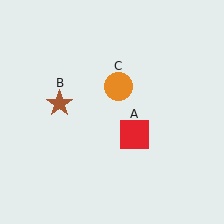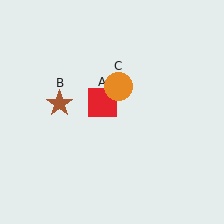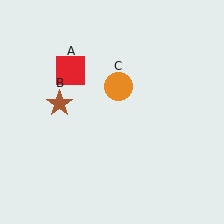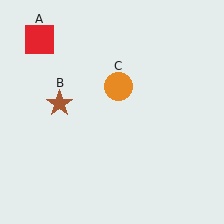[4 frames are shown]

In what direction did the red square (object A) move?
The red square (object A) moved up and to the left.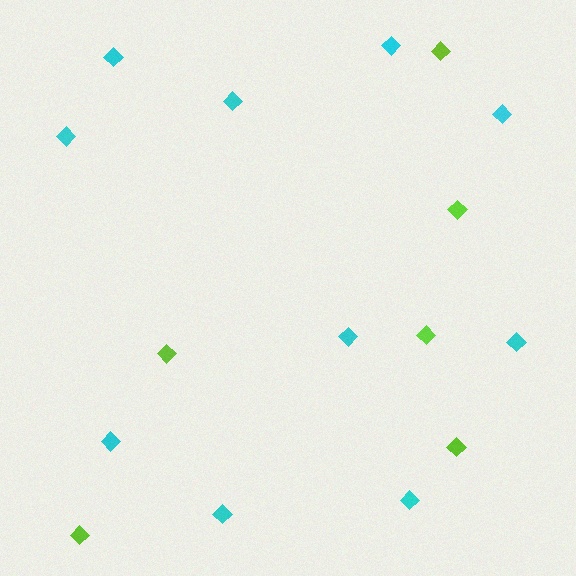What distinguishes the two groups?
There are 2 groups: one group of lime diamonds (6) and one group of cyan diamonds (10).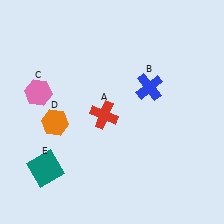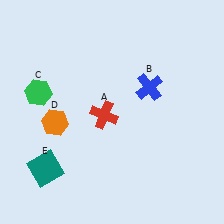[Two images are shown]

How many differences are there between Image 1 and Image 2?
There is 1 difference between the two images.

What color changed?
The hexagon (C) changed from pink in Image 1 to green in Image 2.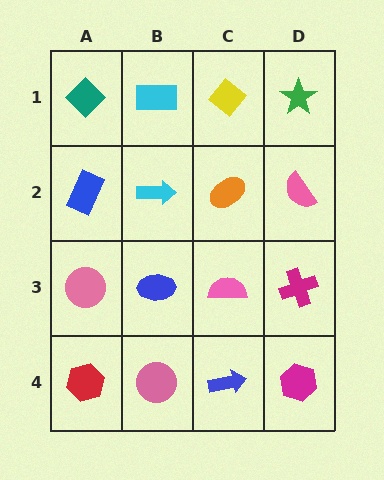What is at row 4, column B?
A pink circle.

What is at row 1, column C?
A yellow diamond.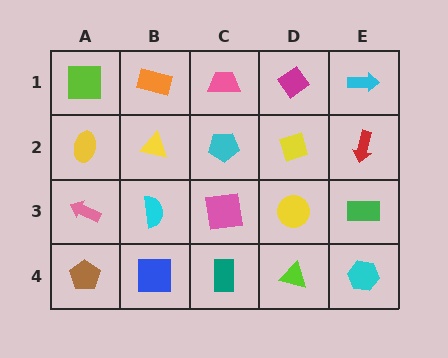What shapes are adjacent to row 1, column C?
A cyan pentagon (row 2, column C), an orange rectangle (row 1, column B), a magenta diamond (row 1, column D).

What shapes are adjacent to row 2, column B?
An orange rectangle (row 1, column B), a cyan semicircle (row 3, column B), a yellow ellipse (row 2, column A), a cyan pentagon (row 2, column C).